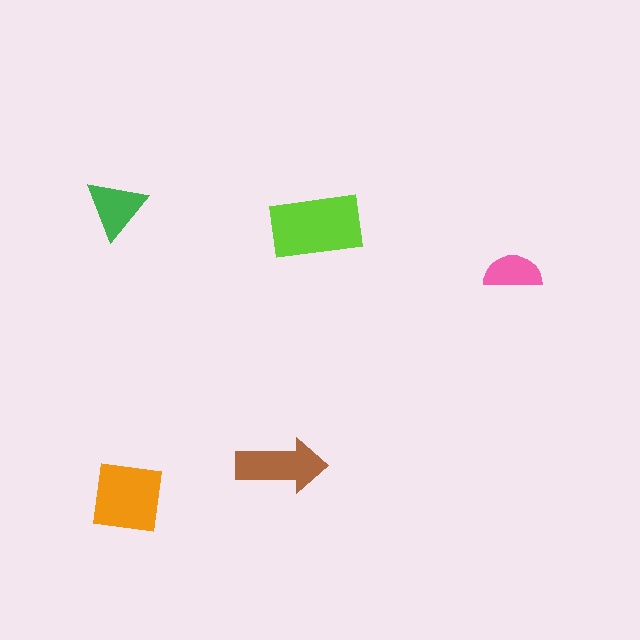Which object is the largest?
The lime rectangle.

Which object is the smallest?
The pink semicircle.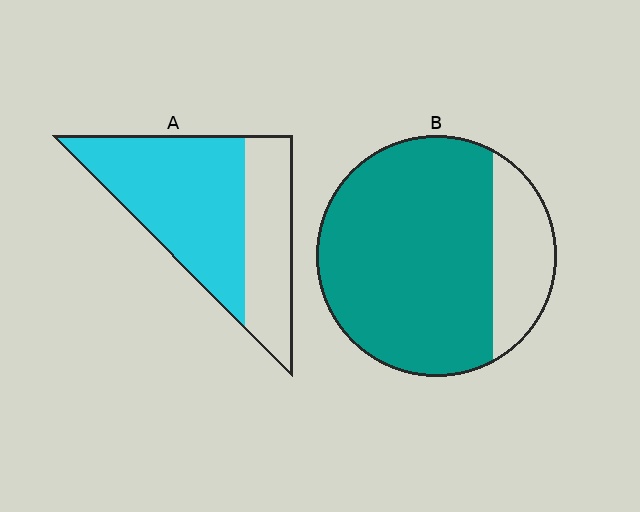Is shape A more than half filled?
Yes.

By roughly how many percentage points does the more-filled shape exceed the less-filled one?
By roughly 15 percentage points (B over A).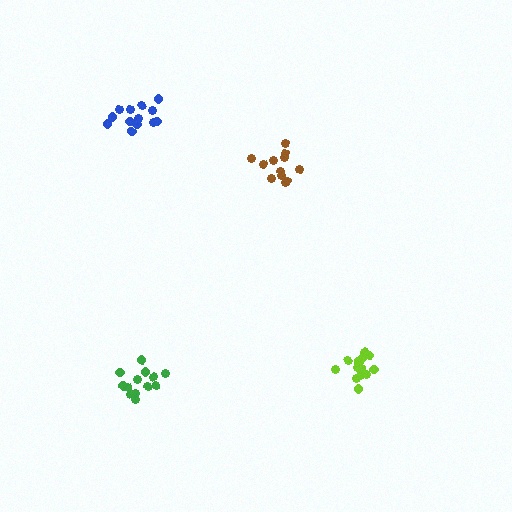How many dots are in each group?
Group 1: 12 dots, Group 2: 14 dots, Group 3: 13 dots, Group 4: 13 dots (52 total).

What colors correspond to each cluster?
The clusters are colored: brown, lime, blue, green.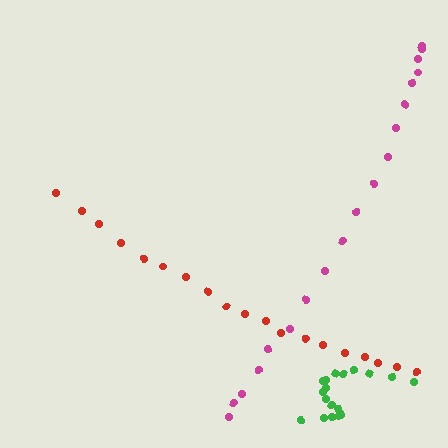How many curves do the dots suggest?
There are 3 distinct paths.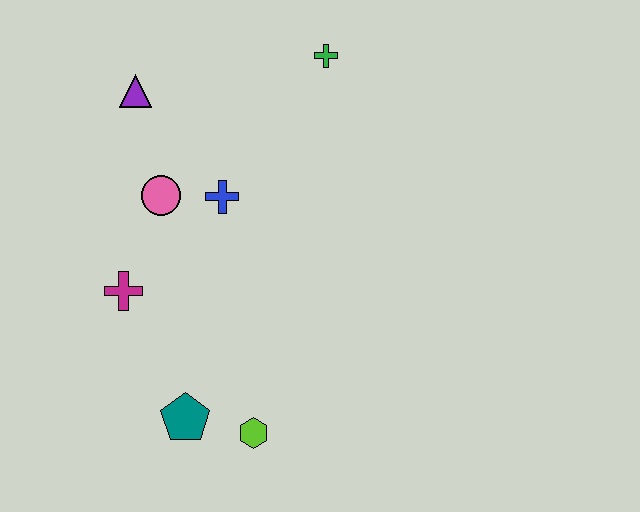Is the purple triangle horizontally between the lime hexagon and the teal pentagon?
No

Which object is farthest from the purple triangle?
The lime hexagon is farthest from the purple triangle.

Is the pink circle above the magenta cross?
Yes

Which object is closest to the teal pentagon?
The lime hexagon is closest to the teal pentagon.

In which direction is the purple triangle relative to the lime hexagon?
The purple triangle is above the lime hexagon.